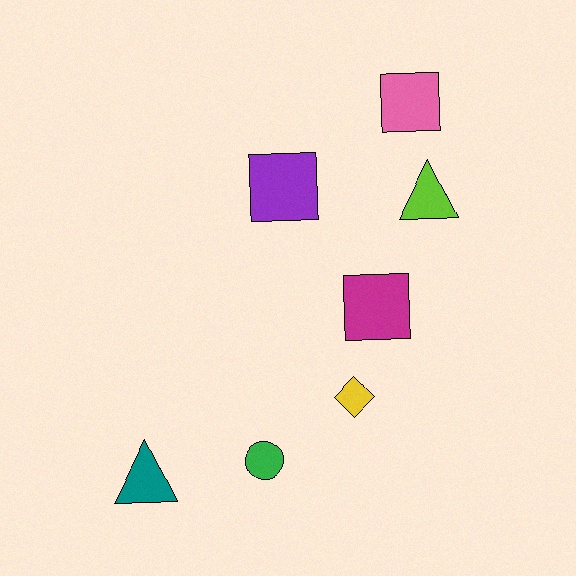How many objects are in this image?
There are 7 objects.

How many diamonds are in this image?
There is 1 diamond.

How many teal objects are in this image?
There is 1 teal object.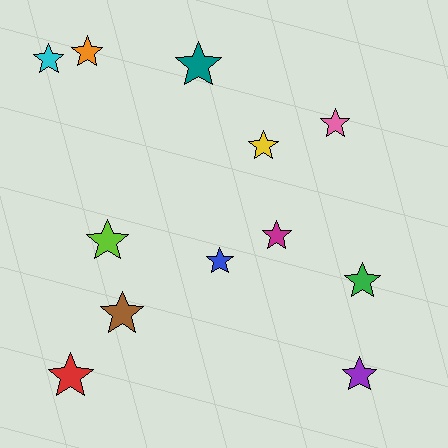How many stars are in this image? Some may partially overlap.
There are 12 stars.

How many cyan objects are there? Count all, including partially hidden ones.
There is 1 cyan object.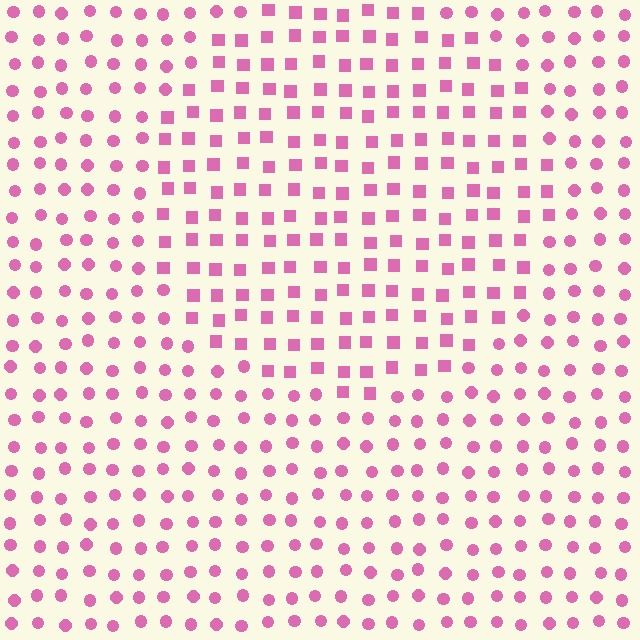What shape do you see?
I see a circle.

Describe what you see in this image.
The image is filled with small pink elements arranged in a uniform grid. A circle-shaped region contains squares, while the surrounding area contains circles. The boundary is defined purely by the change in element shape.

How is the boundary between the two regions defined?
The boundary is defined by a change in element shape: squares inside vs. circles outside. All elements share the same color and spacing.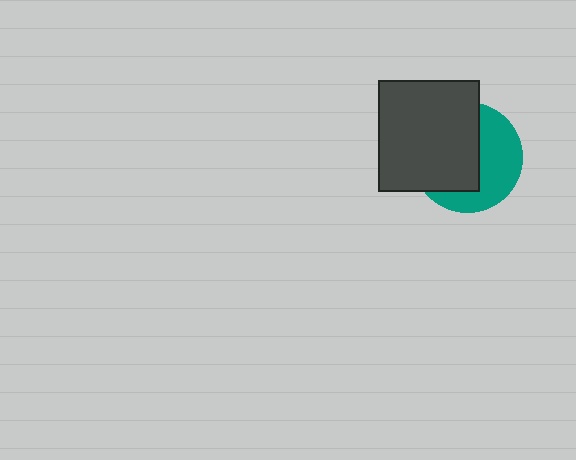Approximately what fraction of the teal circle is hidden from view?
Roughly 54% of the teal circle is hidden behind the dark gray rectangle.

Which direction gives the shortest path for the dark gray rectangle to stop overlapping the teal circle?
Moving left gives the shortest separation.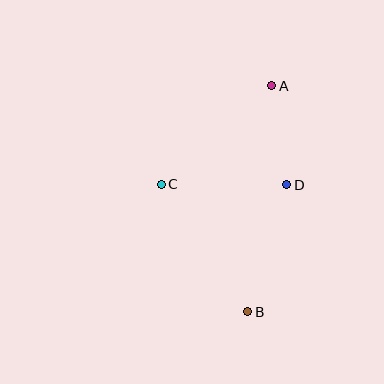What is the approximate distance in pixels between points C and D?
The distance between C and D is approximately 125 pixels.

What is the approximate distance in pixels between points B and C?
The distance between B and C is approximately 154 pixels.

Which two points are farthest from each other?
Points A and B are farthest from each other.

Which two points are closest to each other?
Points A and D are closest to each other.